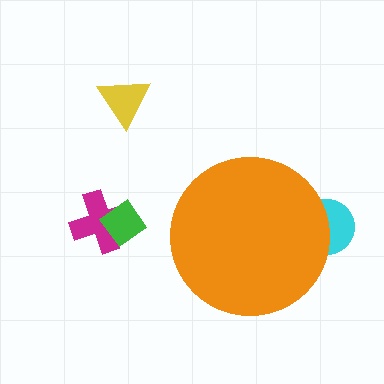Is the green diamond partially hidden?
No, the green diamond is fully visible.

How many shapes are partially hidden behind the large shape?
1 shape is partially hidden.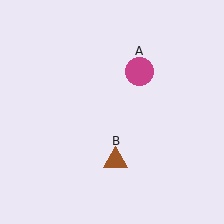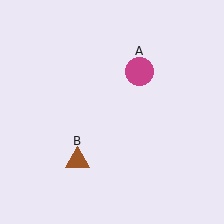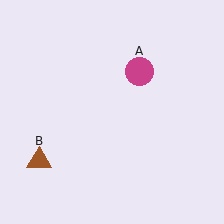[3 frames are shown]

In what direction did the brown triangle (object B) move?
The brown triangle (object B) moved left.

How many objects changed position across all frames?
1 object changed position: brown triangle (object B).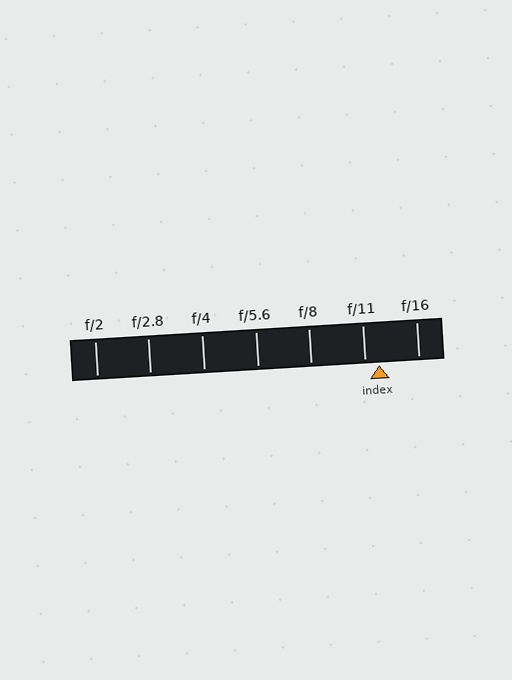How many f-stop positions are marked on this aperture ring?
There are 7 f-stop positions marked.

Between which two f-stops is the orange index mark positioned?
The index mark is between f/11 and f/16.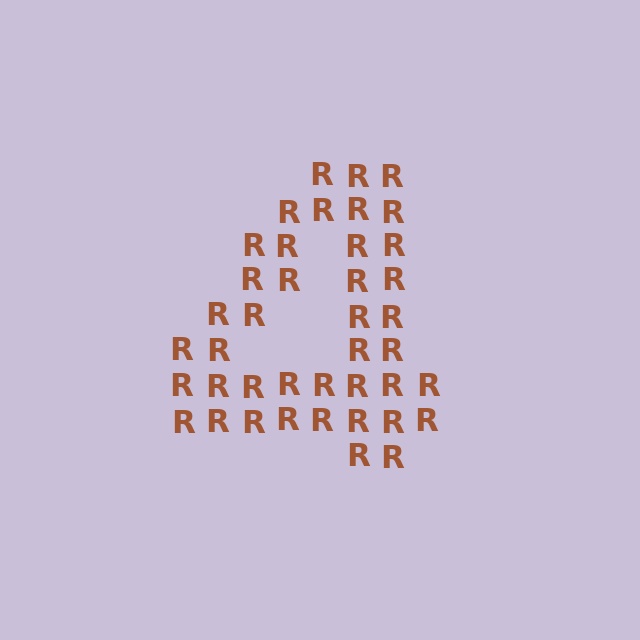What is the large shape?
The large shape is the digit 4.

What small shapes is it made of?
It is made of small letter R's.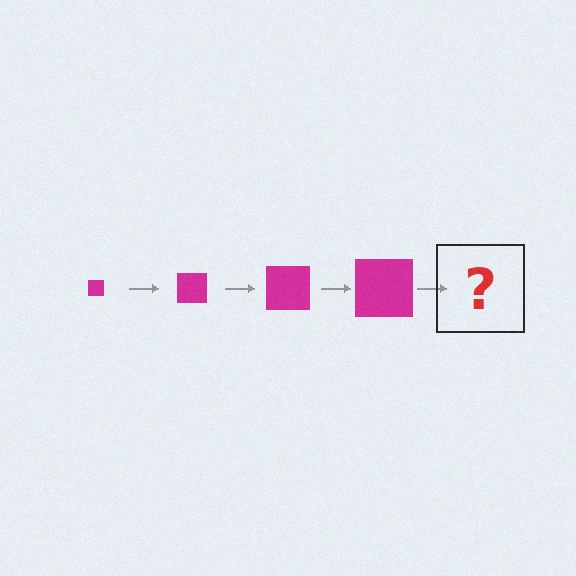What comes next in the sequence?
The next element should be a magenta square, larger than the previous one.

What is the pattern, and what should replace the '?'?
The pattern is that the square gets progressively larger each step. The '?' should be a magenta square, larger than the previous one.